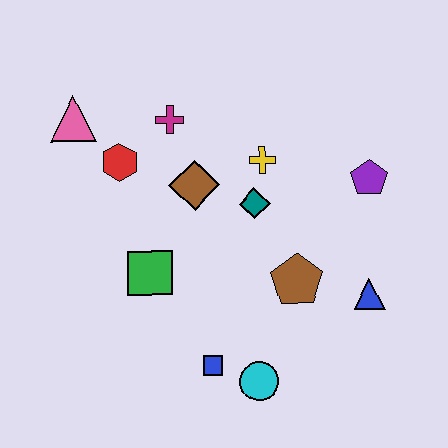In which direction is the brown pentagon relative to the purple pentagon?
The brown pentagon is below the purple pentagon.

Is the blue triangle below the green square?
Yes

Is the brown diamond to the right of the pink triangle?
Yes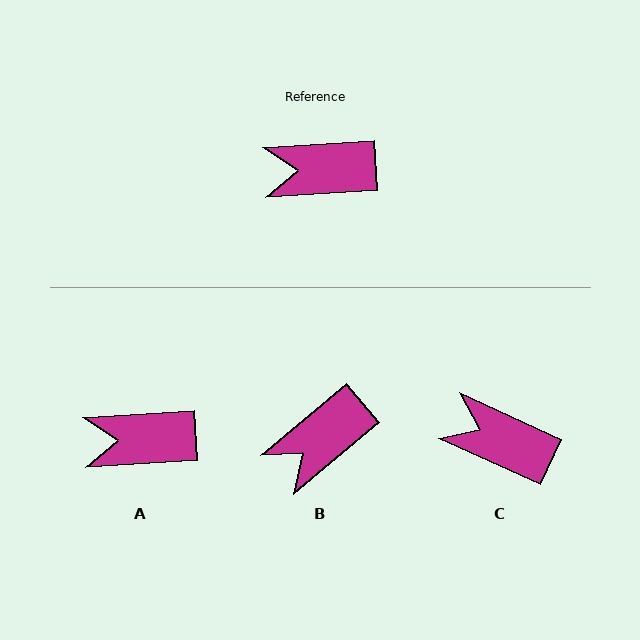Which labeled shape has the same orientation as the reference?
A.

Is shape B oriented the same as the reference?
No, it is off by about 36 degrees.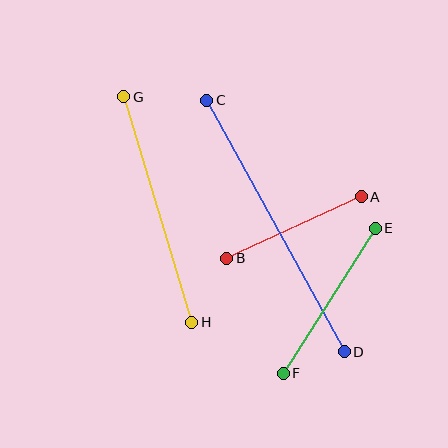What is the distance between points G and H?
The distance is approximately 235 pixels.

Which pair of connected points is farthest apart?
Points C and D are farthest apart.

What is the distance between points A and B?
The distance is approximately 148 pixels.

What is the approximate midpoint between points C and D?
The midpoint is at approximately (275, 226) pixels.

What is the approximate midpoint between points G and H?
The midpoint is at approximately (158, 209) pixels.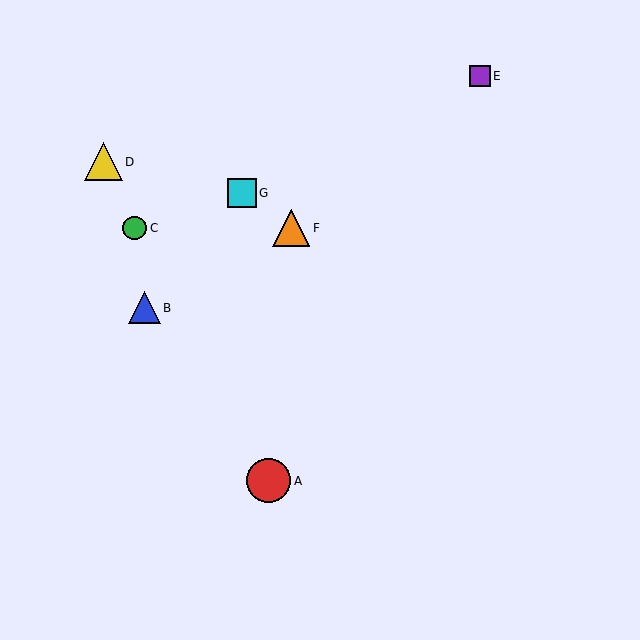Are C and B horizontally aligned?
No, C is at y≈228 and B is at y≈308.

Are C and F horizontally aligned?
Yes, both are at y≈228.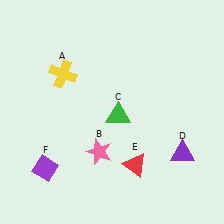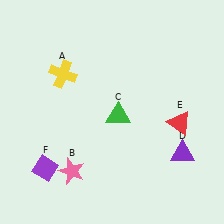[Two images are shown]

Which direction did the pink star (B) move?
The pink star (B) moved left.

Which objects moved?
The objects that moved are: the pink star (B), the red triangle (E).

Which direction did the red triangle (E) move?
The red triangle (E) moved right.